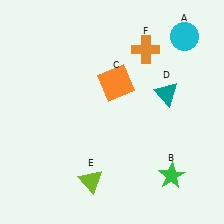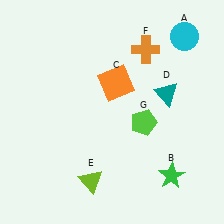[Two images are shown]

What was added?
A lime pentagon (G) was added in Image 2.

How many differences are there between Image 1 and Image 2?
There is 1 difference between the two images.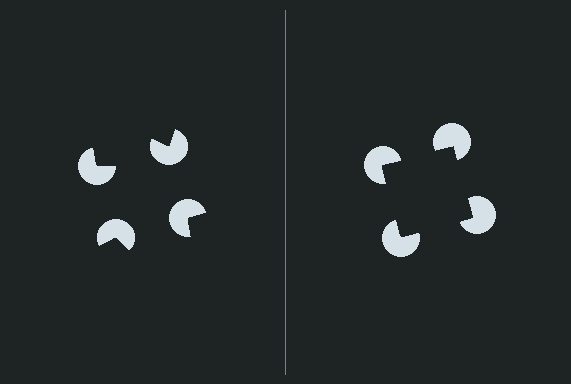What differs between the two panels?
The pac-man discs are positioned identically on both sides; only the wedge orientations differ. On the right they align to a square; on the left they are misaligned.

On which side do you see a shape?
An illusory square appears on the right side. On the left side the wedge cuts are rotated, so no coherent shape forms.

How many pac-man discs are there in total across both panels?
8 — 4 on each side.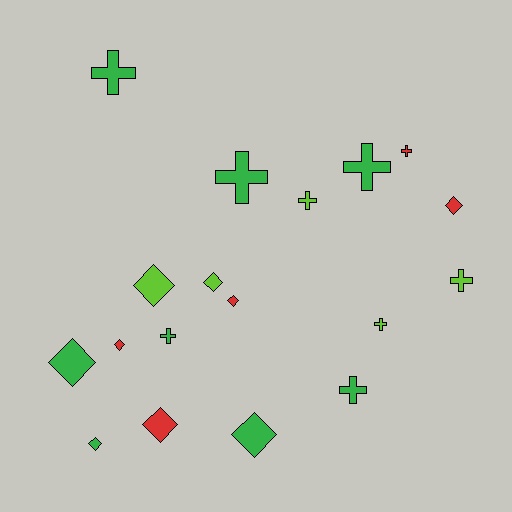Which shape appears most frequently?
Diamond, with 9 objects.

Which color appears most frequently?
Green, with 8 objects.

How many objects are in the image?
There are 18 objects.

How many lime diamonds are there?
There are 2 lime diamonds.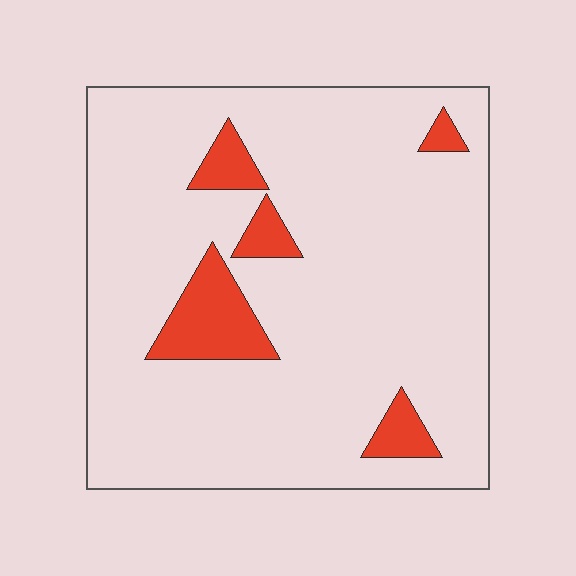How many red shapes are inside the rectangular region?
5.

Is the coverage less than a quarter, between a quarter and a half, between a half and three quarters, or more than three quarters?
Less than a quarter.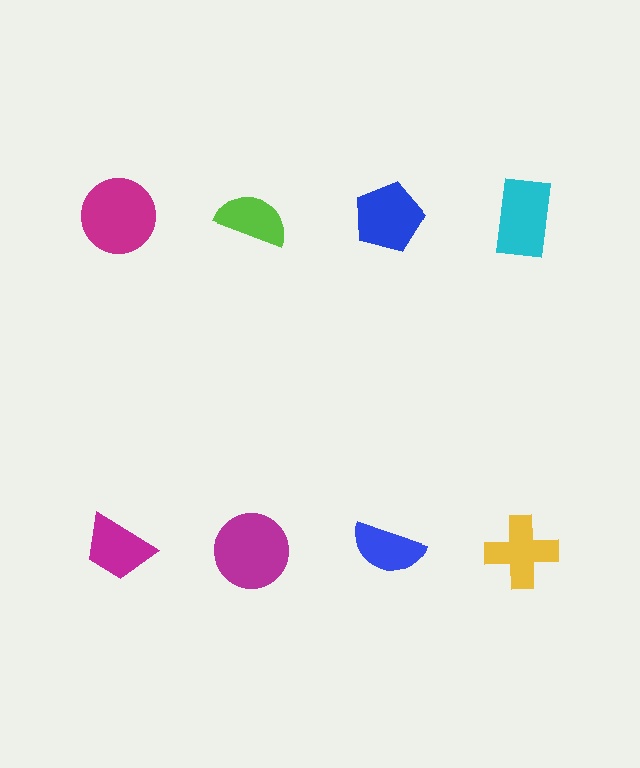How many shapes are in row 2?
4 shapes.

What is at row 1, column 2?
A lime semicircle.